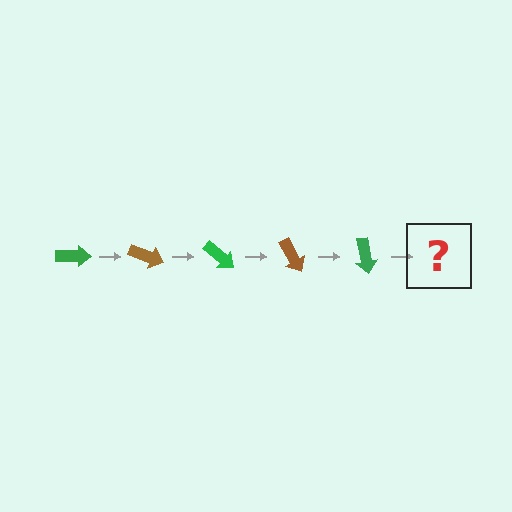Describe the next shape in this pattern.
It should be a brown arrow, rotated 100 degrees from the start.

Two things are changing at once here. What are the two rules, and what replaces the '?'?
The two rules are that it rotates 20 degrees each step and the color cycles through green and brown. The '?' should be a brown arrow, rotated 100 degrees from the start.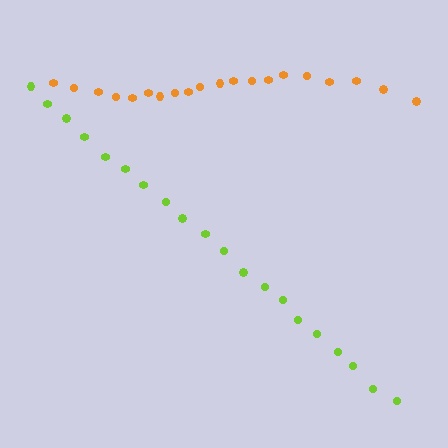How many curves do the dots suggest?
There are 2 distinct paths.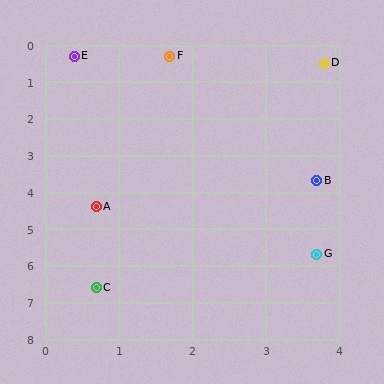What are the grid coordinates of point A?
Point A is at approximately (0.7, 4.4).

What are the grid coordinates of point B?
Point B is at approximately (3.7, 3.7).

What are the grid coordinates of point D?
Point D is at approximately (3.8, 0.5).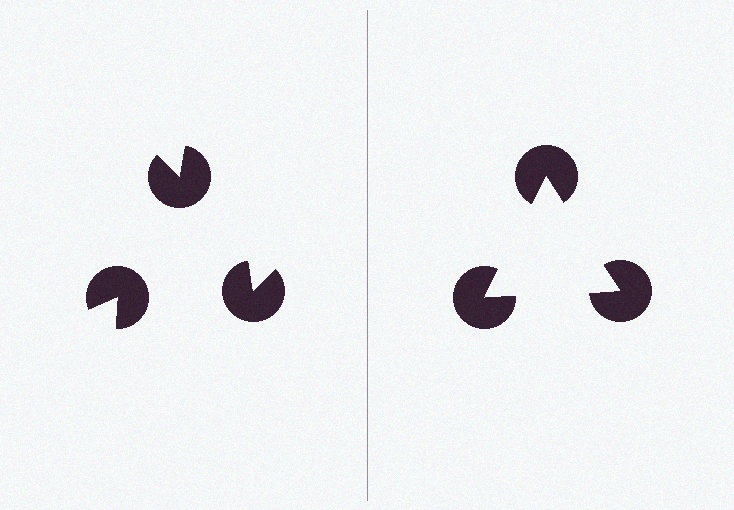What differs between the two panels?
The pac-man discs are positioned identically on both sides; only the wedge orientations differ. On the right they align to a triangle; on the left they are misaligned.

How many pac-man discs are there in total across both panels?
6 — 3 on each side.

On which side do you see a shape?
An illusory triangle appears on the right side. On the left side the wedge cuts are rotated, so no coherent shape forms.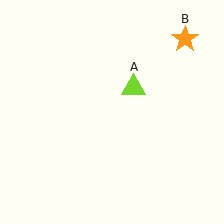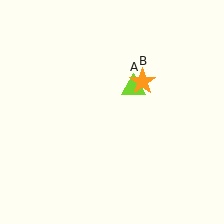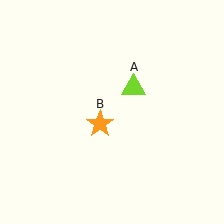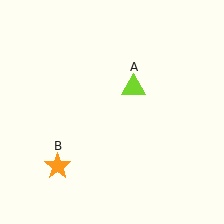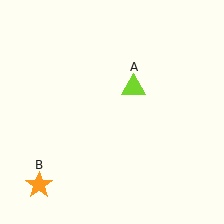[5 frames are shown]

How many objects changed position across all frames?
1 object changed position: orange star (object B).